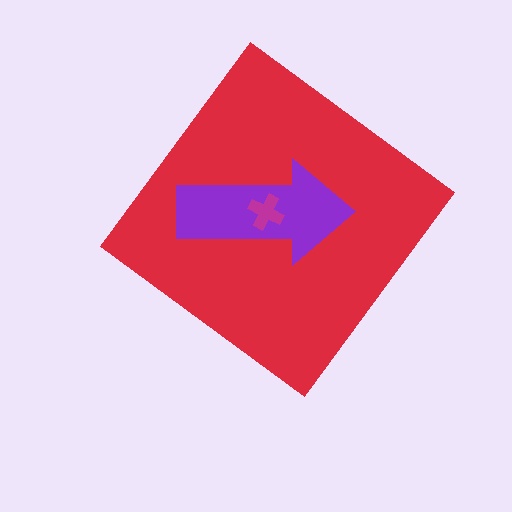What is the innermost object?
The magenta cross.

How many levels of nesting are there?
3.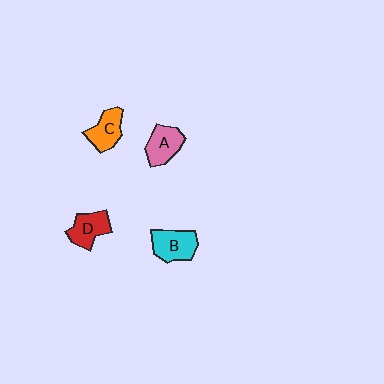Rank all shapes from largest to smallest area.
From largest to smallest: B (cyan), A (pink), D (red), C (orange).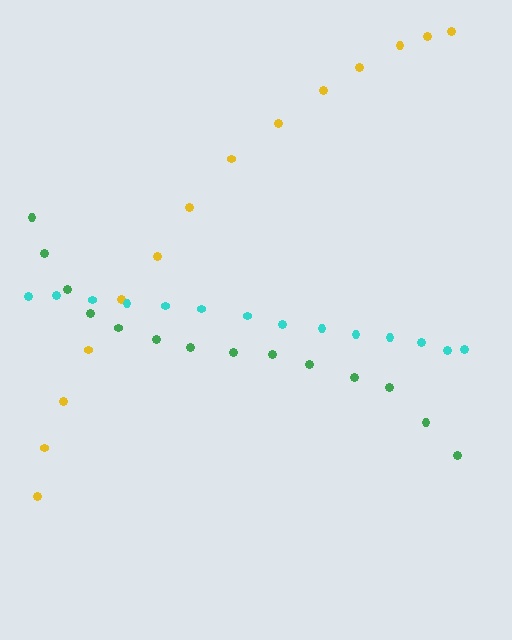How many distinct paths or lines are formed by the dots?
There are 3 distinct paths.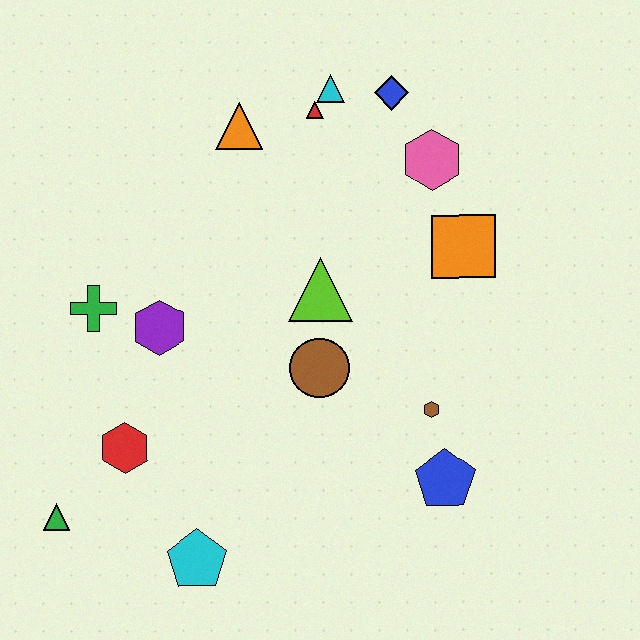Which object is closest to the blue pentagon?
The brown hexagon is closest to the blue pentagon.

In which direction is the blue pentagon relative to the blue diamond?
The blue pentagon is below the blue diamond.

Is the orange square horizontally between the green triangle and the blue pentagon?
No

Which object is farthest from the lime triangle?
The green triangle is farthest from the lime triangle.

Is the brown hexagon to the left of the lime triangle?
No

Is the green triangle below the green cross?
Yes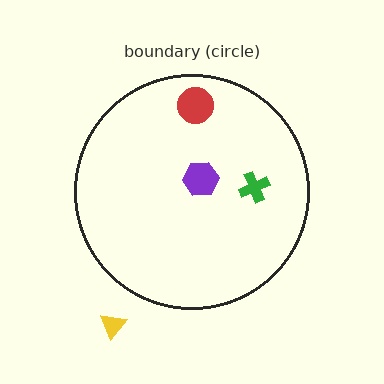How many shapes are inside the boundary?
3 inside, 1 outside.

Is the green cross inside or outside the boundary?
Inside.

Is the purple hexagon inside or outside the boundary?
Inside.